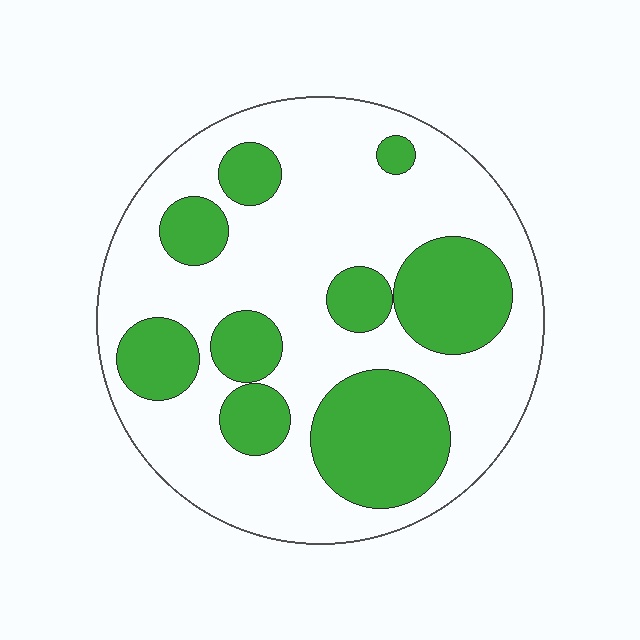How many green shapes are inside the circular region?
9.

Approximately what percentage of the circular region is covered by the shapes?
Approximately 35%.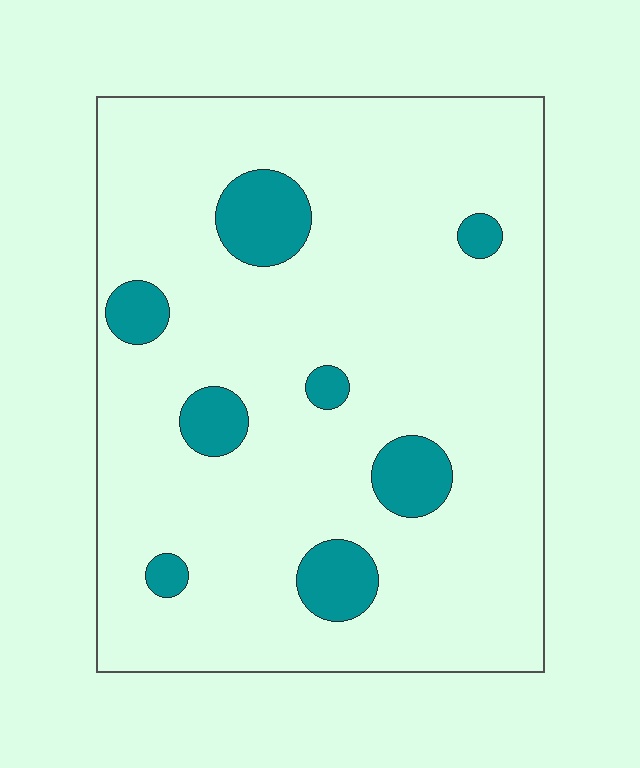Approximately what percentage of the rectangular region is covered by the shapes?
Approximately 10%.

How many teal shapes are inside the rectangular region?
8.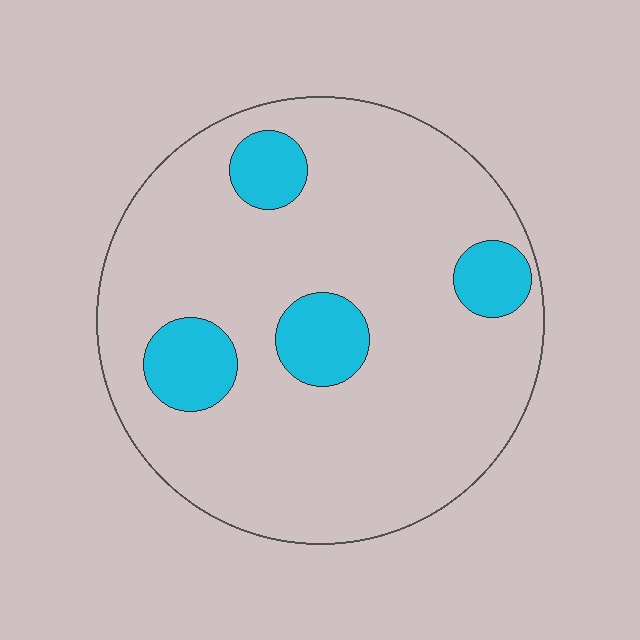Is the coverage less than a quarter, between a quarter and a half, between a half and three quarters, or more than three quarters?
Less than a quarter.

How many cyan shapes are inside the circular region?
4.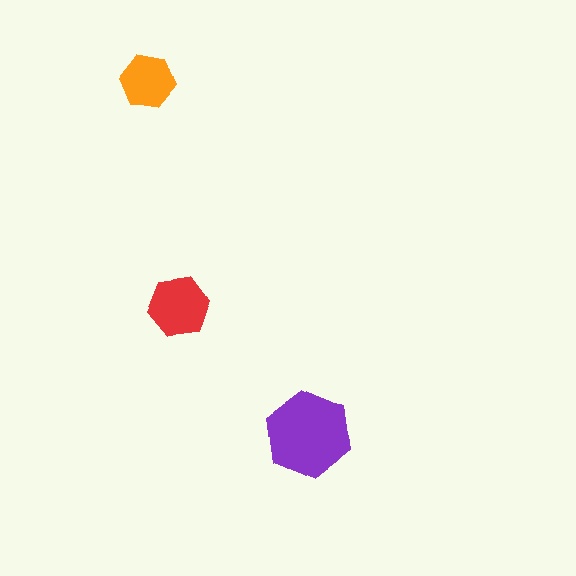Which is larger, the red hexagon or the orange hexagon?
The red one.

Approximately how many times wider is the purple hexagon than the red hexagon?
About 1.5 times wider.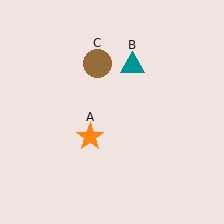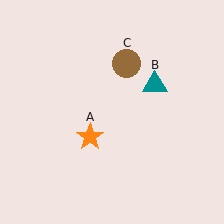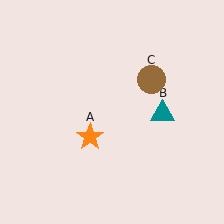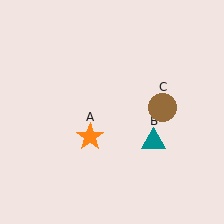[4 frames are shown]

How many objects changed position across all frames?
2 objects changed position: teal triangle (object B), brown circle (object C).